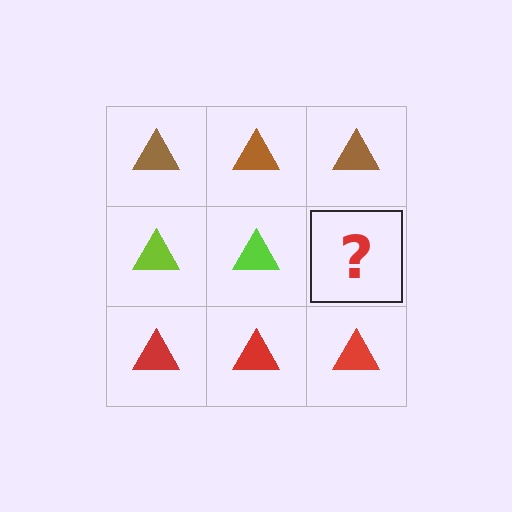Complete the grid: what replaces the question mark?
The question mark should be replaced with a lime triangle.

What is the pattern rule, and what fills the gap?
The rule is that each row has a consistent color. The gap should be filled with a lime triangle.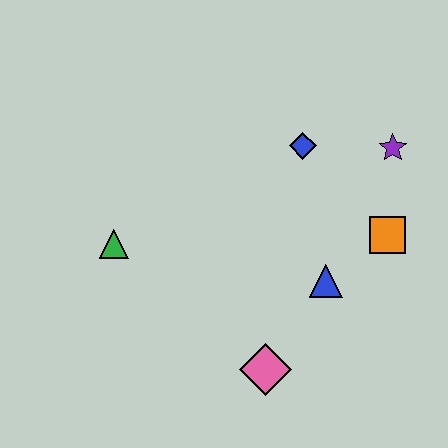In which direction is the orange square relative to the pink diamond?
The orange square is above the pink diamond.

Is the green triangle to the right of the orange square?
No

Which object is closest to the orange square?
The blue triangle is closest to the orange square.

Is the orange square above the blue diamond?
No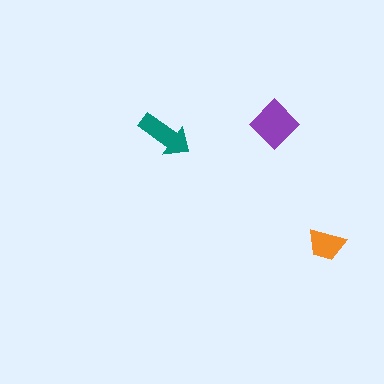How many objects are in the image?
There are 3 objects in the image.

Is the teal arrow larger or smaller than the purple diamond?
Smaller.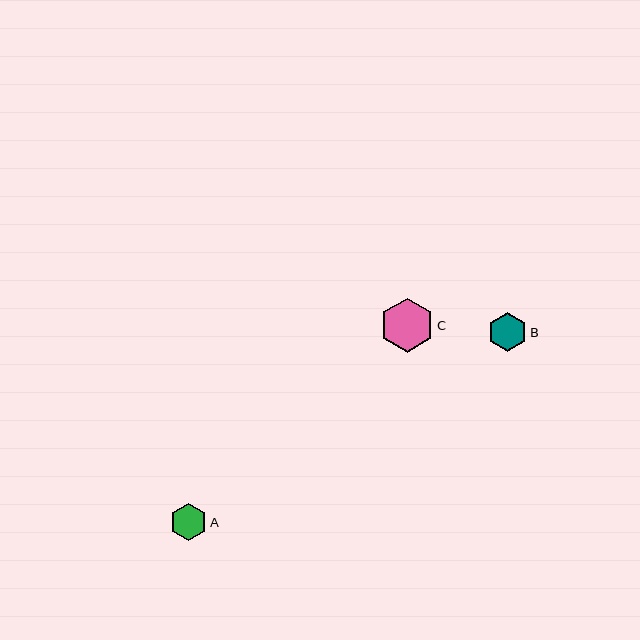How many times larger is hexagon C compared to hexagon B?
Hexagon C is approximately 1.4 times the size of hexagon B.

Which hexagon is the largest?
Hexagon C is the largest with a size of approximately 54 pixels.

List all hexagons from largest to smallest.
From largest to smallest: C, B, A.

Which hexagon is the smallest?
Hexagon A is the smallest with a size of approximately 37 pixels.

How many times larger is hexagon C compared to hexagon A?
Hexagon C is approximately 1.4 times the size of hexagon A.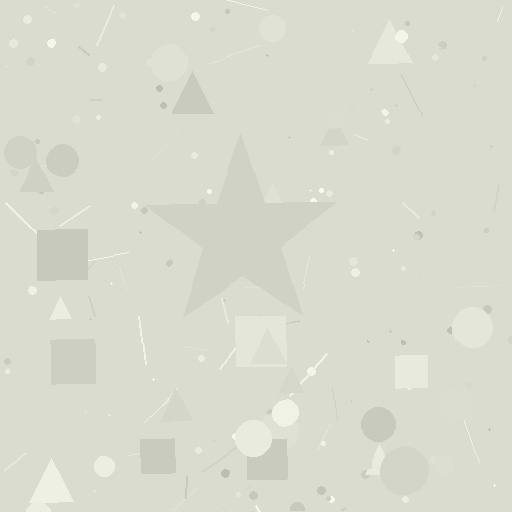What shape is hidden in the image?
A star is hidden in the image.